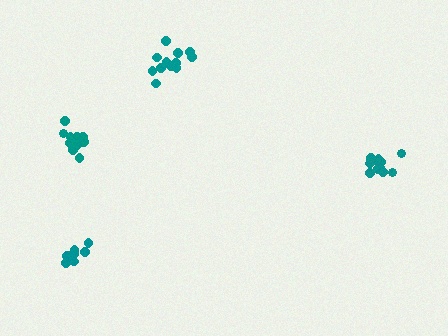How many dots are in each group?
Group 1: 13 dots, Group 2: 13 dots, Group 3: 12 dots, Group 4: 9 dots (47 total).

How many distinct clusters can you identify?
There are 4 distinct clusters.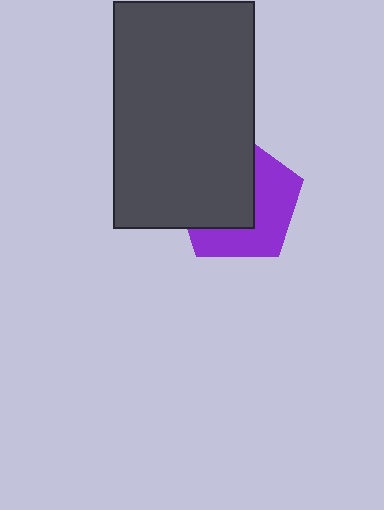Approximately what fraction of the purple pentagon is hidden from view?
Roughly 53% of the purple pentagon is hidden behind the dark gray rectangle.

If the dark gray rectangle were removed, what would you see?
You would see the complete purple pentagon.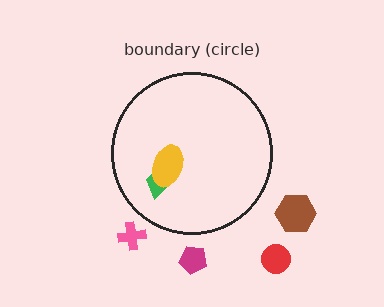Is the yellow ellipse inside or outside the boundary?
Inside.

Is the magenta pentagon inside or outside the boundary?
Outside.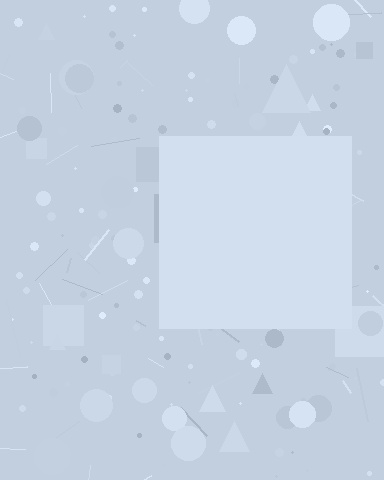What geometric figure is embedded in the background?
A square is embedded in the background.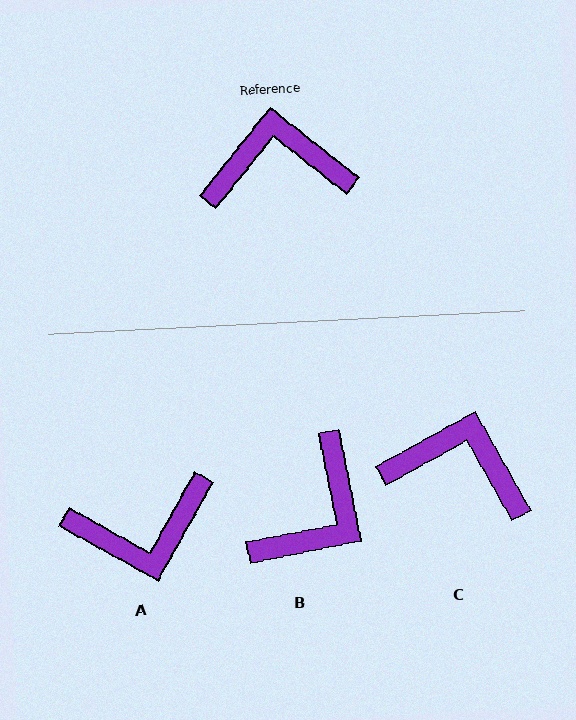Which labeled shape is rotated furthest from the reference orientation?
A, about 171 degrees away.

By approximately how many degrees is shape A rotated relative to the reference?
Approximately 171 degrees clockwise.